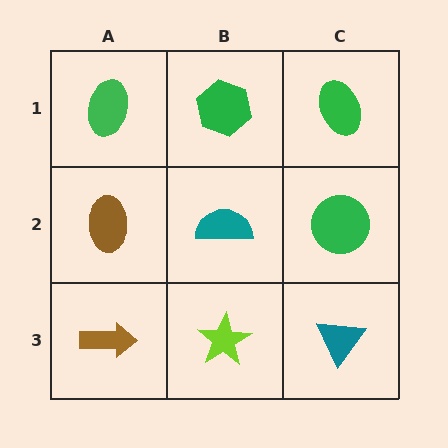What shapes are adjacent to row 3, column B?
A teal semicircle (row 2, column B), a brown arrow (row 3, column A), a teal triangle (row 3, column C).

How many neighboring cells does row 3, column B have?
3.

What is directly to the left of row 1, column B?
A green ellipse.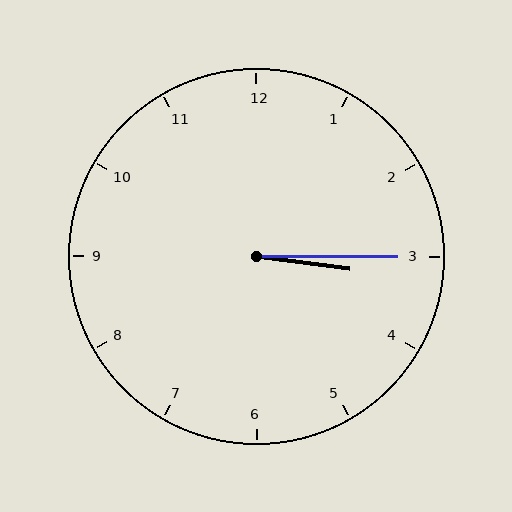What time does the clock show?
3:15.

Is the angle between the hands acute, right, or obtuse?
It is acute.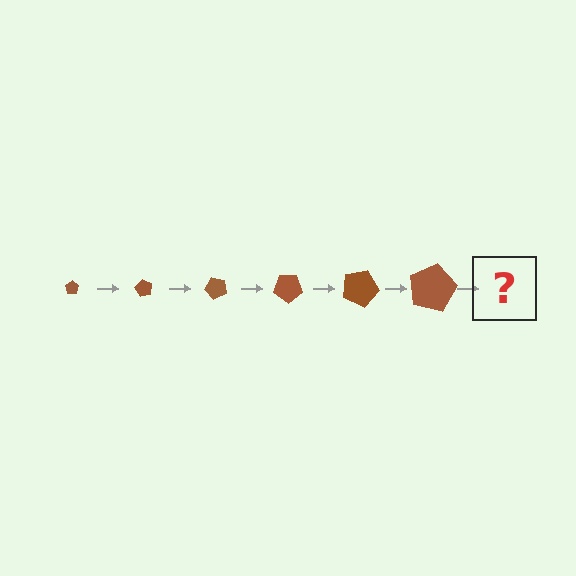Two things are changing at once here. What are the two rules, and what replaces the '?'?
The two rules are that the pentagon grows larger each step and it rotates 60 degrees each step. The '?' should be a pentagon, larger than the previous one and rotated 360 degrees from the start.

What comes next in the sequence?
The next element should be a pentagon, larger than the previous one and rotated 360 degrees from the start.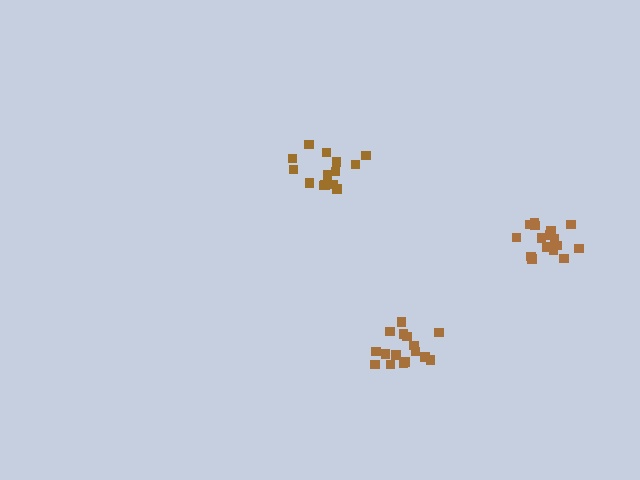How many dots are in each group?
Group 1: 16 dots, Group 2: 14 dots, Group 3: 16 dots (46 total).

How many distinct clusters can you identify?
There are 3 distinct clusters.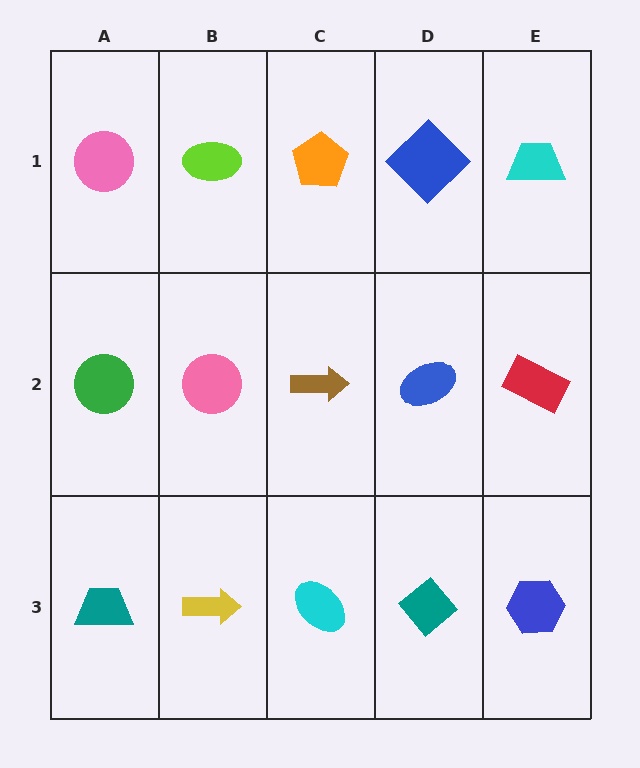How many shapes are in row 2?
5 shapes.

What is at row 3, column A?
A teal trapezoid.